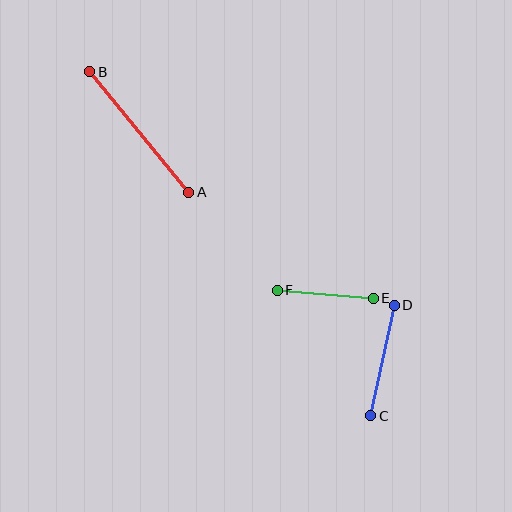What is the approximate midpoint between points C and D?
The midpoint is at approximately (383, 361) pixels.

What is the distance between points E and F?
The distance is approximately 97 pixels.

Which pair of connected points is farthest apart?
Points A and B are farthest apart.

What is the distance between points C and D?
The distance is approximately 113 pixels.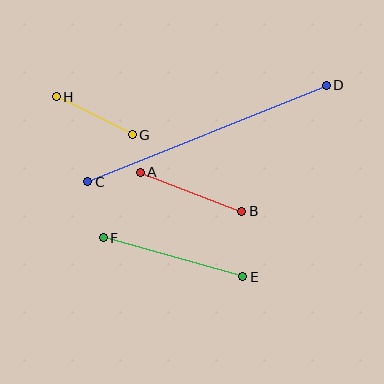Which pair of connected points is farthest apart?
Points C and D are farthest apart.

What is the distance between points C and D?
The distance is approximately 257 pixels.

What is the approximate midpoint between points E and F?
The midpoint is at approximately (173, 257) pixels.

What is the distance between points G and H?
The distance is approximately 85 pixels.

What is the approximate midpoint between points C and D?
The midpoint is at approximately (207, 134) pixels.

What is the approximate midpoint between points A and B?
The midpoint is at approximately (191, 192) pixels.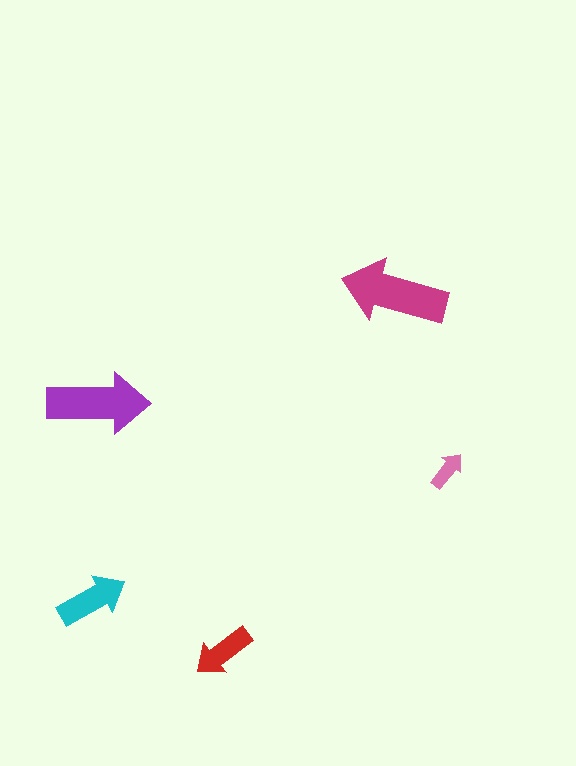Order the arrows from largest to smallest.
the magenta one, the purple one, the cyan one, the red one, the pink one.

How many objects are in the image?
There are 5 objects in the image.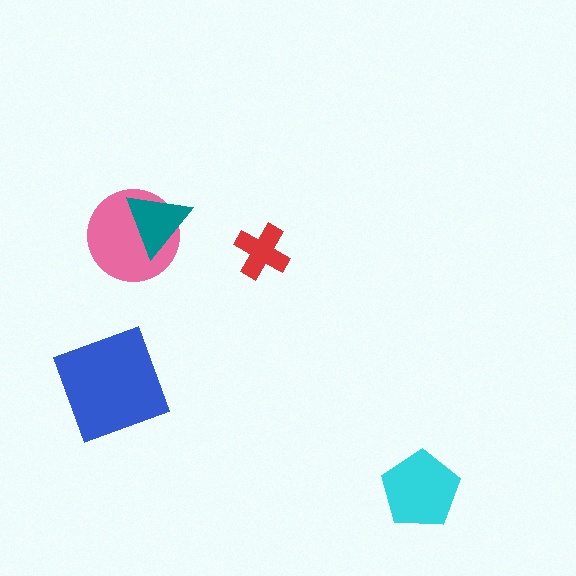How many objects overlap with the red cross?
0 objects overlap with the red cross.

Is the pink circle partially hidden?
Yes, it is partially covered by another shape.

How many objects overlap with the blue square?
0 objects overlap with the blue square.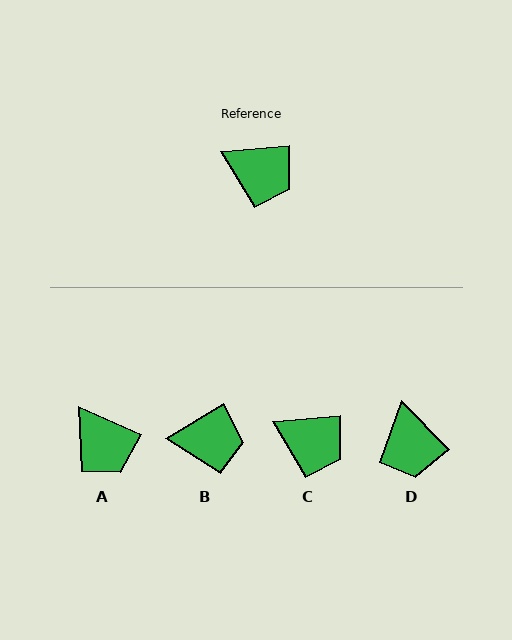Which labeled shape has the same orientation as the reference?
C.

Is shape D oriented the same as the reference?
No, it is off by about 50 degrees.